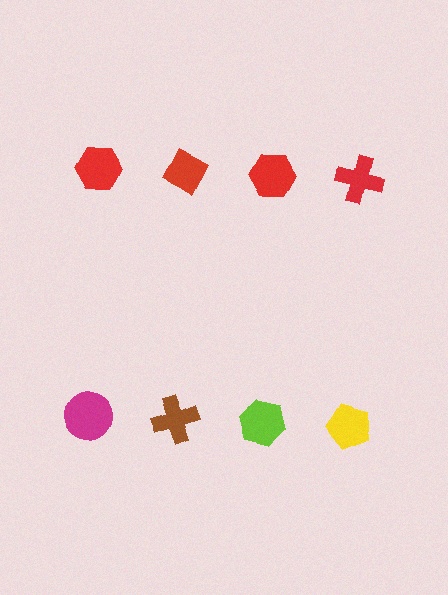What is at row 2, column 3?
A lime hexagon.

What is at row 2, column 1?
A magenta circle.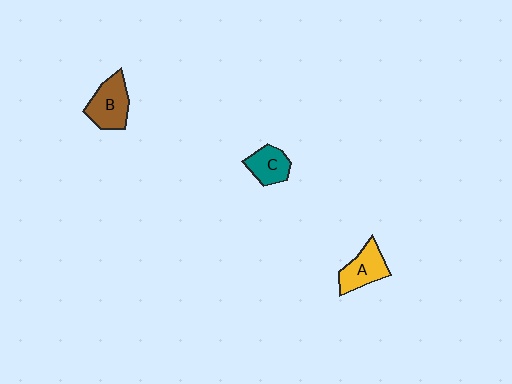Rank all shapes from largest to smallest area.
From largest to smallest: B (brown), A (yellow), C (teal).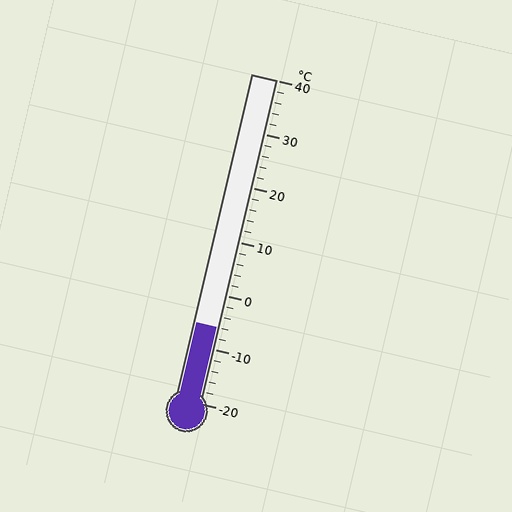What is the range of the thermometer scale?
The thermometer scale ranges from -20°C to 40°C.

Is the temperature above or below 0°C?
The temperature is below 0°C.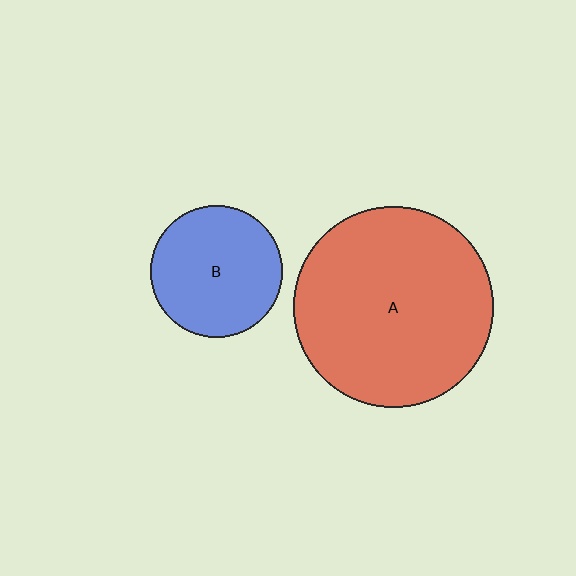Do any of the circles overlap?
No, none of the circles overlap.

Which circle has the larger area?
Circle A (red).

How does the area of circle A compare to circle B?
Approximately 2.3 times.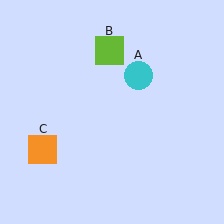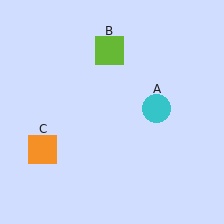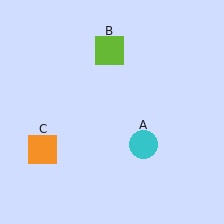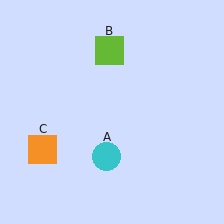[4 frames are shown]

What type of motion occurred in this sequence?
The cyan circle (object A) rotated clockwise around the center of the scene.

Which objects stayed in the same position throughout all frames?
Lime square (object B) and orange square (object C) remained stationary.